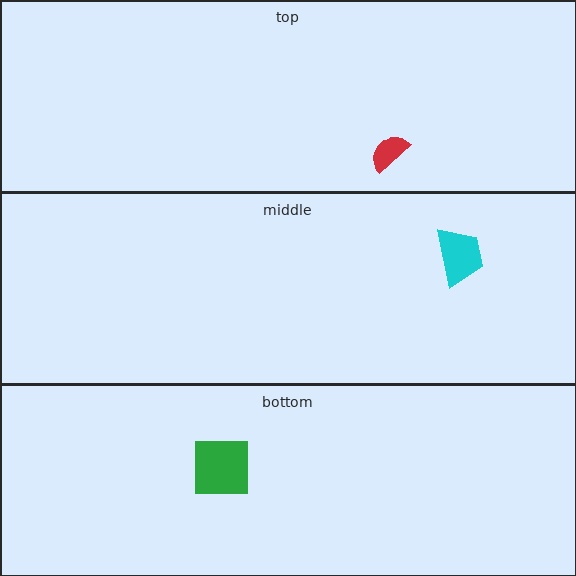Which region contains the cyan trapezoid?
The middle region.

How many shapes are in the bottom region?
1.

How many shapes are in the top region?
1.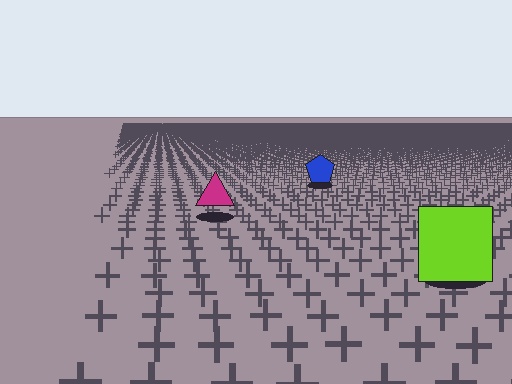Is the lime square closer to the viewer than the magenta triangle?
Yes. The lime square is closer — you can tell from the texture gradient: the ground texture is coarser near it.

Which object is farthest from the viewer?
The blue pentagon is farthest from the viewer. It appears smaller and the ground texture around it is denser.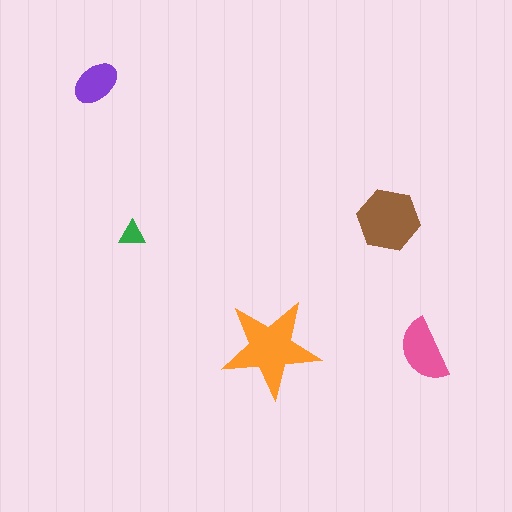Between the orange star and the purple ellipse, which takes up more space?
The orange star.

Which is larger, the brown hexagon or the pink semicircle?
The brown hexagon.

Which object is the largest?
The orange star.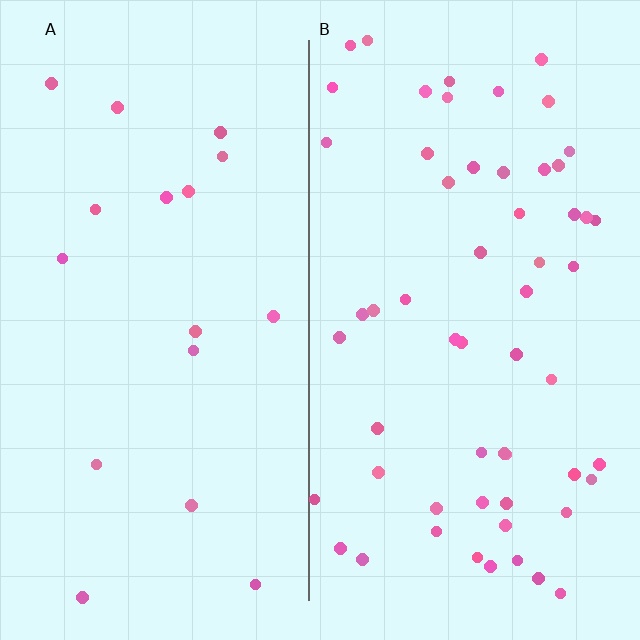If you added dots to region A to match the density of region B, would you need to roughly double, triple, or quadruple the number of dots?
Approximately triple.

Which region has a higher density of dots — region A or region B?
B (the right).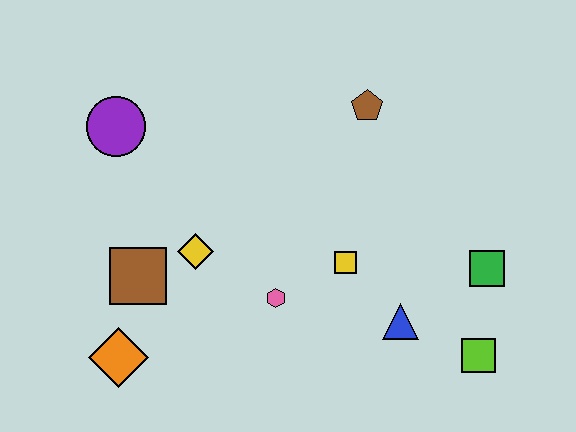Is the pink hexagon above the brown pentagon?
No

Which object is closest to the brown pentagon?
The yellow square is closest to the brown pentagon.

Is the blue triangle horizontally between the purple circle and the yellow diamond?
No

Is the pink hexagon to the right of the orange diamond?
Yes